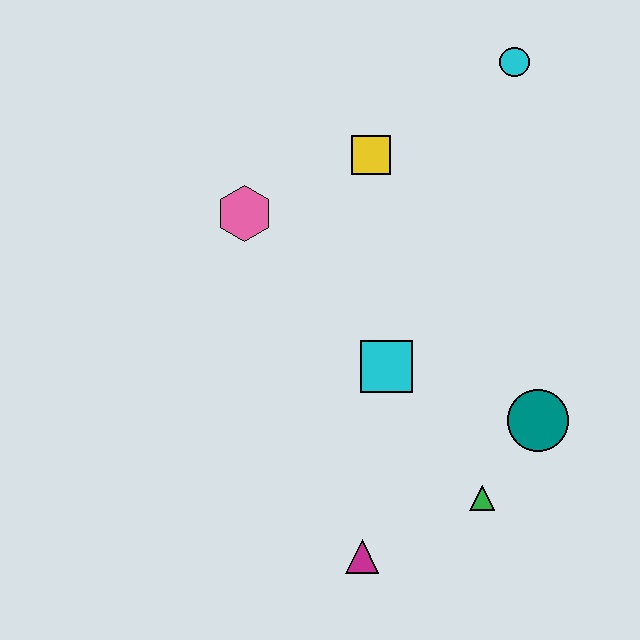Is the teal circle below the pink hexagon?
Yes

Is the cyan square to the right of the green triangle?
No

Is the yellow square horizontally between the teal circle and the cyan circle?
No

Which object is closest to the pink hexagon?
The yellow square is closest to the pink hexagon.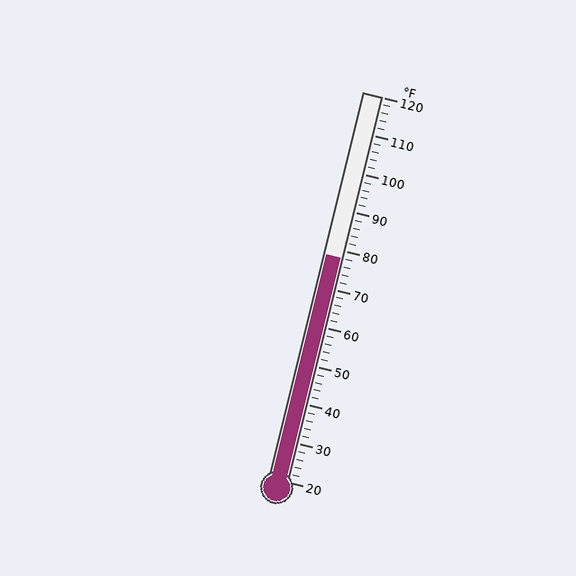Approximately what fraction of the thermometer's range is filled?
The thermometer is filled to approximately 60% of its range.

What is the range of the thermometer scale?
The thermometer scale ranges from 20°F to 120°F.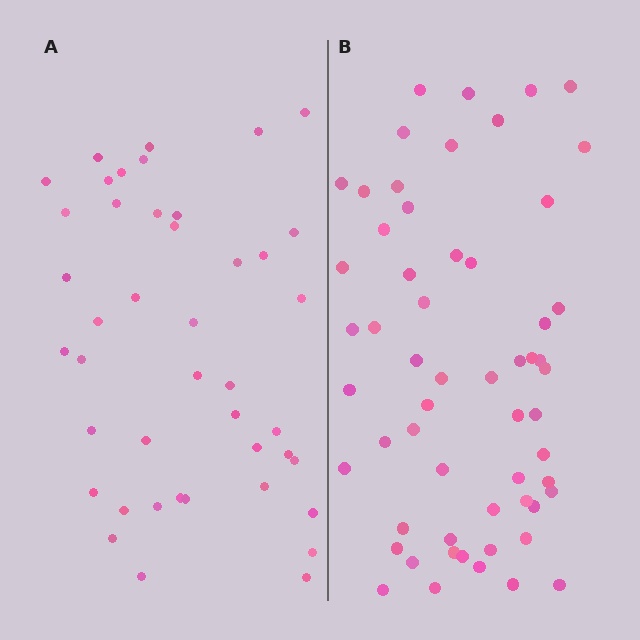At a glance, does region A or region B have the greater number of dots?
Region B (the right region) has more dots.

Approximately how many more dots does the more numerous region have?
Region B has approximately 15 more dots than region A.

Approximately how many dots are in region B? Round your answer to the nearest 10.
About 60 dots. (The exact count is 58, which rounds to 60.)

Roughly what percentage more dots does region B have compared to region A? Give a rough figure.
About 35% more.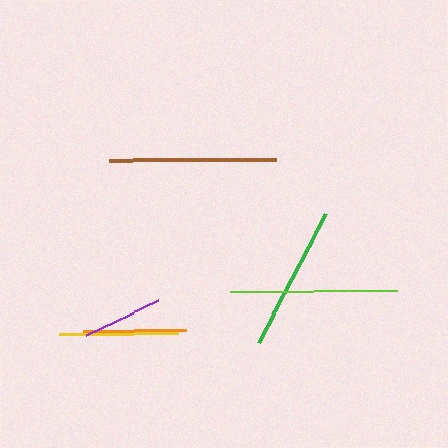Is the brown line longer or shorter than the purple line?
The brown line is longer than the purple line.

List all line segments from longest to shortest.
From longest to shortest: brown, lime, green, yellow, orange, purple.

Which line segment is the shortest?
The purple line is the shortest at approximately 80 pixels.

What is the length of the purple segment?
The purple segment is approximately 80 pixels long.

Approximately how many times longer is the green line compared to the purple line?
The green line is approximately 1.8 times the length of the purple line.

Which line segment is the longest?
The brown line is the longest at approximately 167 pixels.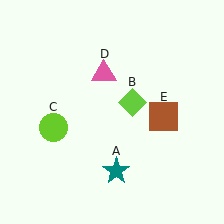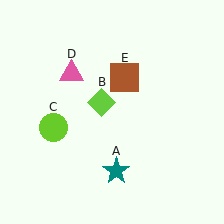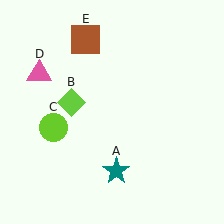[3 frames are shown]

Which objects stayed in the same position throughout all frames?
Teal star (object A) and lime circle (object C) remained stationary.